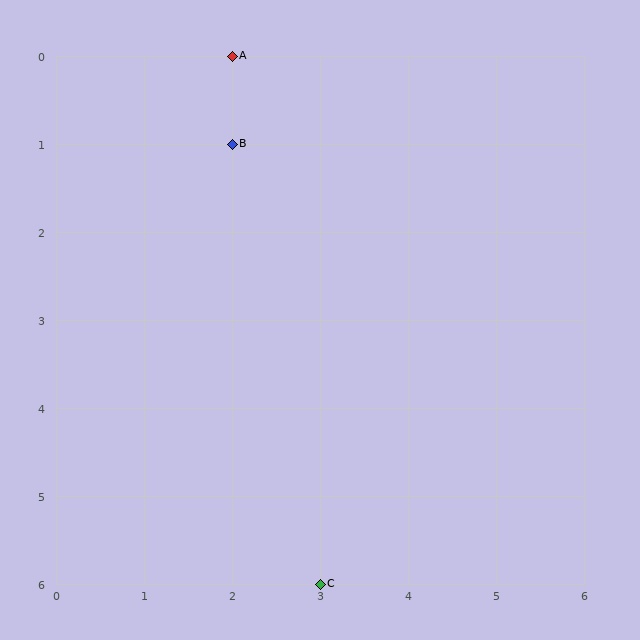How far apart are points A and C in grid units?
Points A and C are 1 column and 6 rows apart (about 6.1 grid units diagonally).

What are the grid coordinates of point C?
Point C is at grid coordinates (3, 6).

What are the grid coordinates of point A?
Point A is at grid coordinates (2, 0).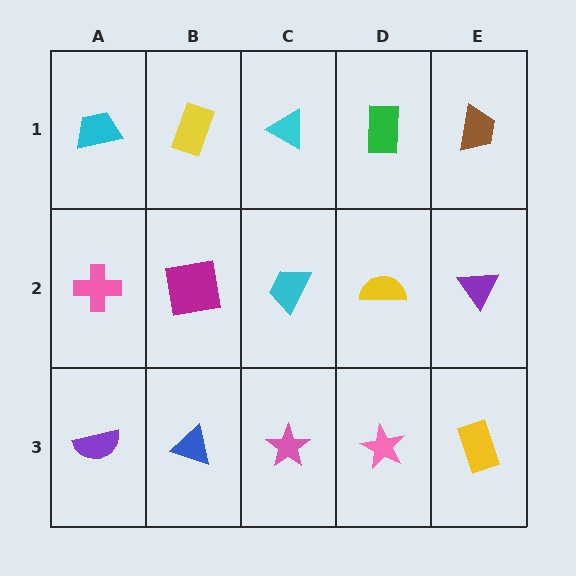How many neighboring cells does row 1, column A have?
2.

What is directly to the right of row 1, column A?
A yellow rectangle.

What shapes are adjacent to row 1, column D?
A yellow semicircle (row 2, column D), a cyan triangle (row 1, column C), a brown trapezoid (row 1, column E).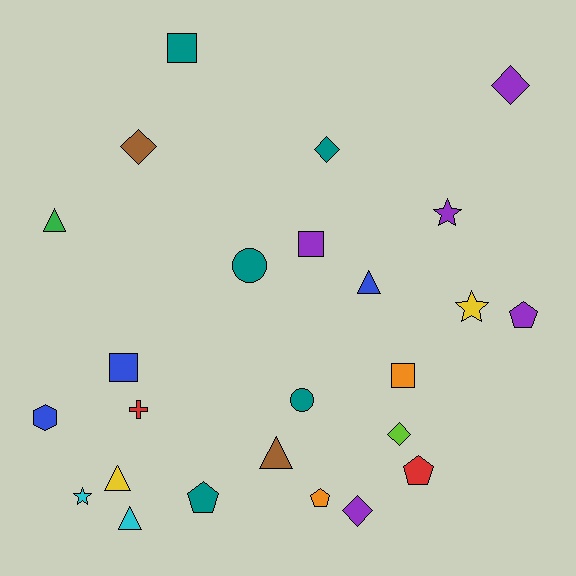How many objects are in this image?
There are 25 objects.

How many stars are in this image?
There are 3 stars.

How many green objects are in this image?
There is 1 green object.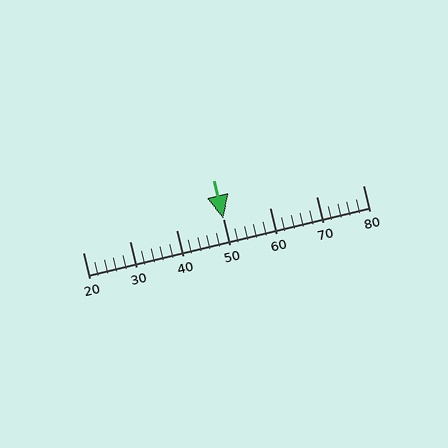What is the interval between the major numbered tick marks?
The major tick marks are spaced 10 units apart.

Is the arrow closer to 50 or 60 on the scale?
The arrow is closer to 50.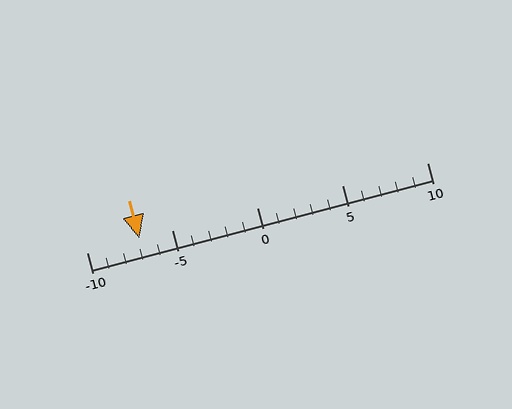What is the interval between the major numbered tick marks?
The major tick marks are spaced 5 units apart.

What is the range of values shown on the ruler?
The ruler shows values from -10 to 10.